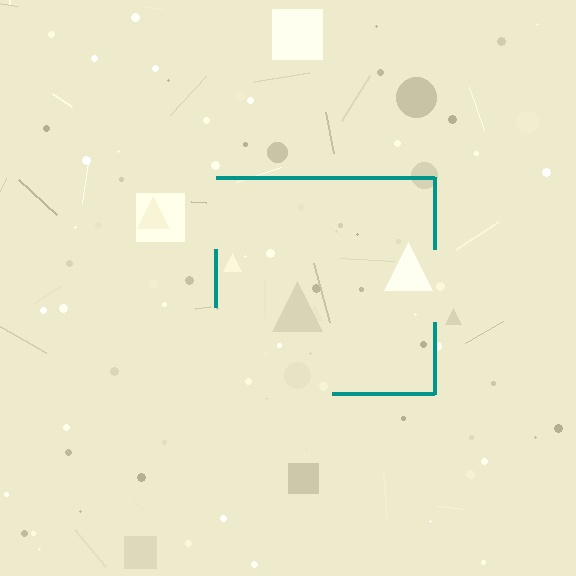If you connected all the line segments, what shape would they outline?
They would outline a square.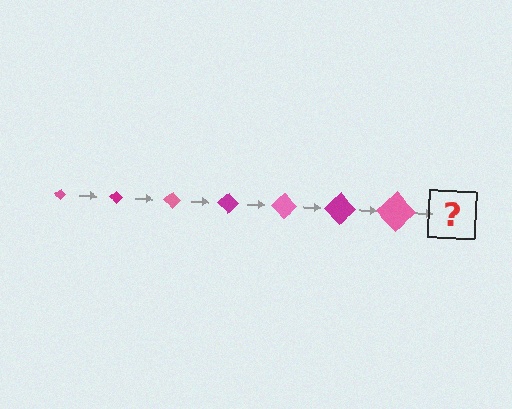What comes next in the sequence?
The next element should be a magenta diamond, larger than the previous one.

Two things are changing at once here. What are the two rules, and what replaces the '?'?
The two rules are that the diamond grows larger each step and the color cycles through pink and magenta. The '?' should be a magenta diamond, larger than the previous one.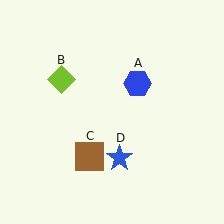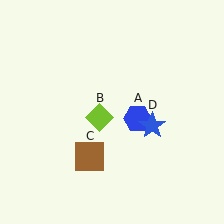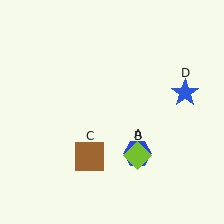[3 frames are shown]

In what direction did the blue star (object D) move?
The blue star (object D) moved up and to the right.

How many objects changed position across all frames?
3 objects changed position: blue hexagon (object A), lime diamond (object B), blue star (object D).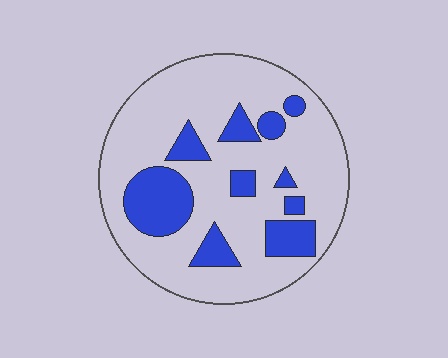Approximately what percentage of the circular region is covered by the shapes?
Approximately 25%.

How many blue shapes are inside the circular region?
10.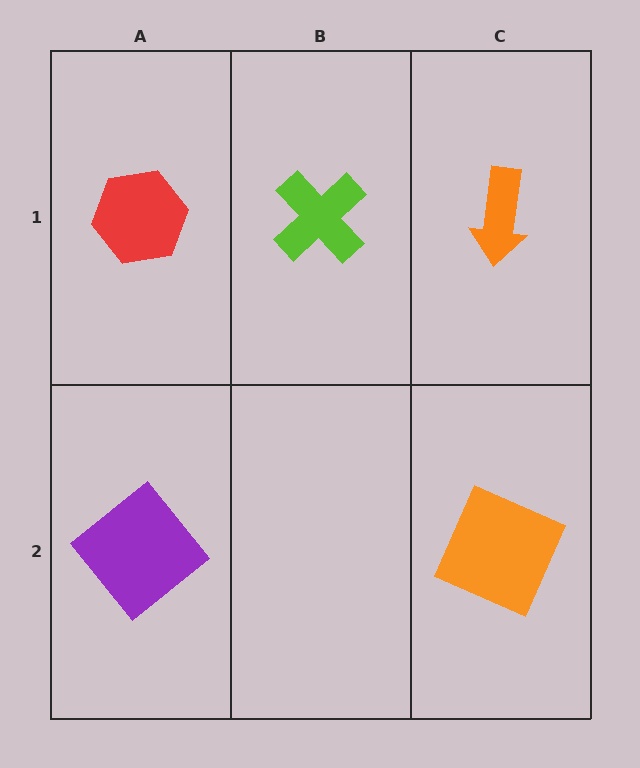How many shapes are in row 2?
2 shapes.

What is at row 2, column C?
An orange square.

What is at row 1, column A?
A red hexagon.